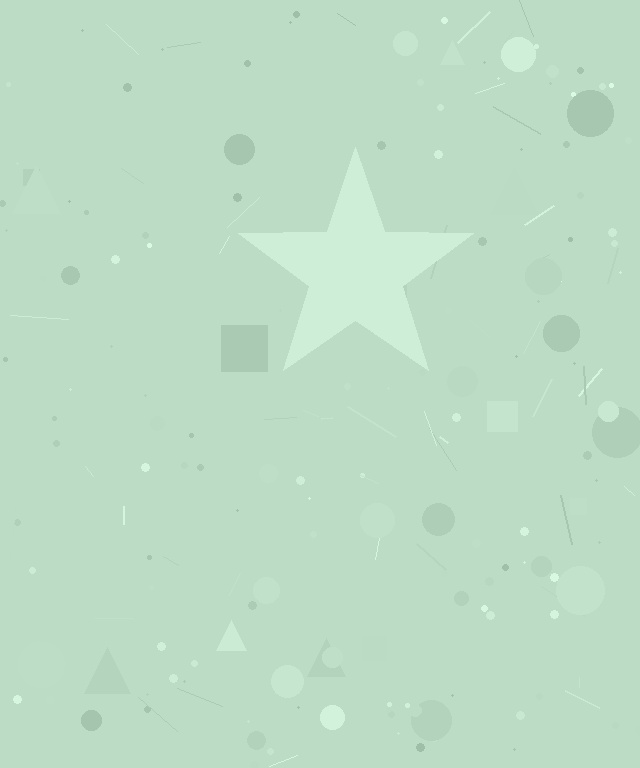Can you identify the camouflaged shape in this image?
The camouflaged shape is a star.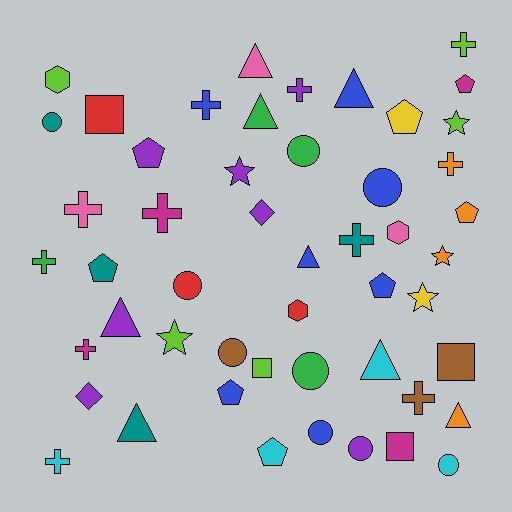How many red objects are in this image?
There are 3 red objects.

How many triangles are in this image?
There are 8 triangles.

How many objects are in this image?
There are 50 objects.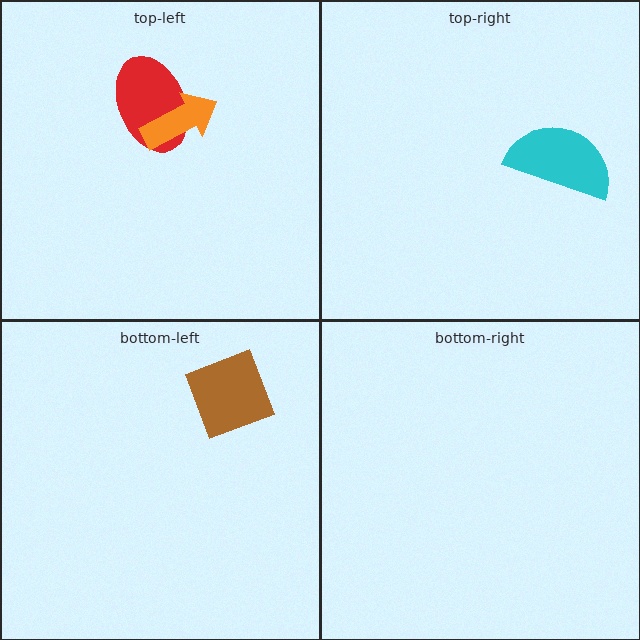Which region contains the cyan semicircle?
The top-right region.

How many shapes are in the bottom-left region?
1.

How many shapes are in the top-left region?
2.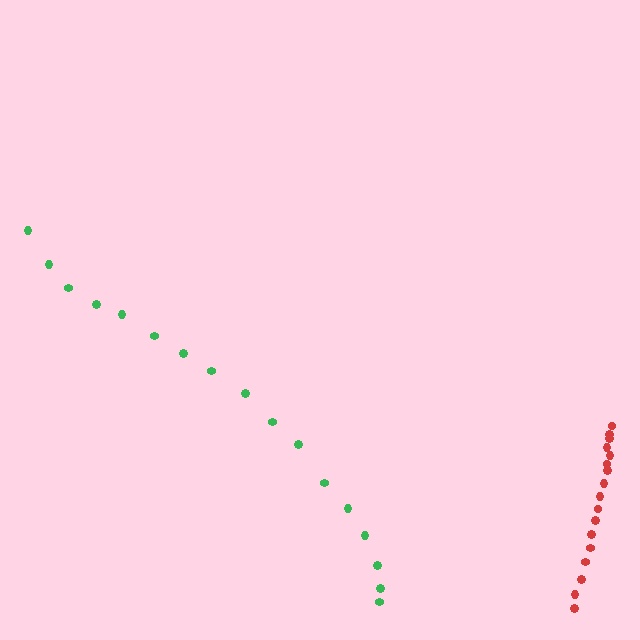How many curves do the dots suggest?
There are 2 distinct paths.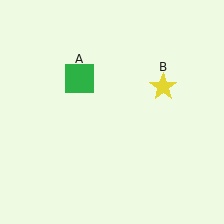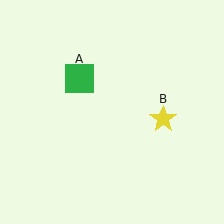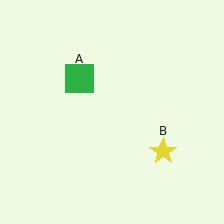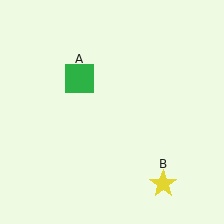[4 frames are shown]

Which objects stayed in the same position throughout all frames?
Green square (object A) remained stationary.